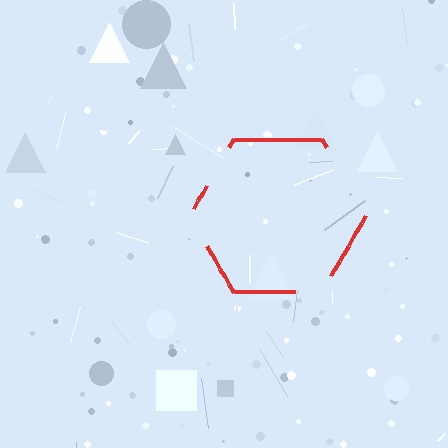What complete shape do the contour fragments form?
The contour fragments form a hexagon.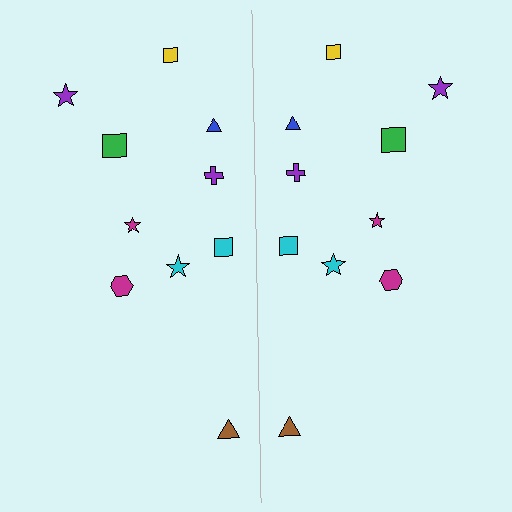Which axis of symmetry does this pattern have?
The pattern has a vertical axis of symmetry running through the center of the image.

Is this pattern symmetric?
Yes, this pattern has bilateral (reflection) symmetry.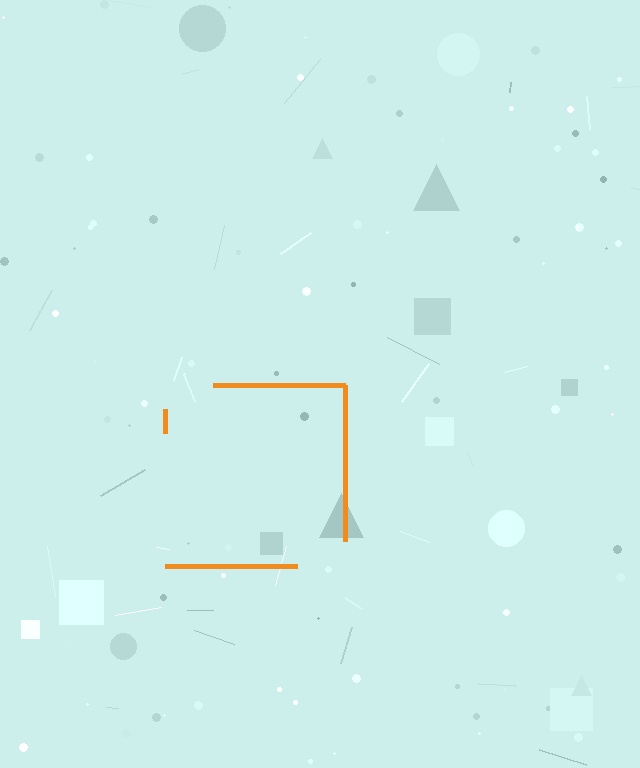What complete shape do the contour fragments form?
The contour fragments form a square.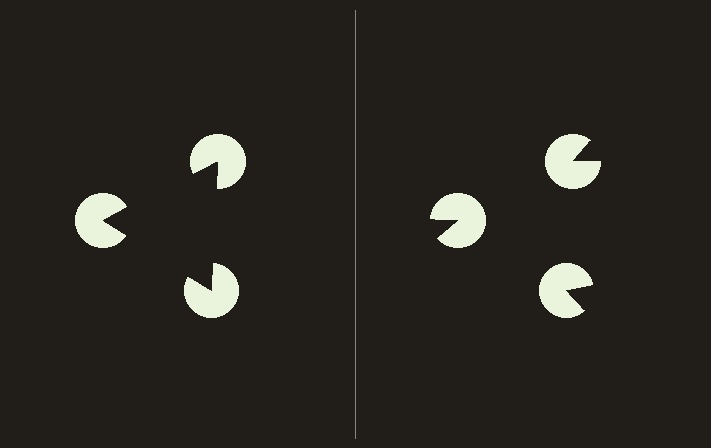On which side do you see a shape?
An illusory triangle appears on the left side. On the right side the wedge cuts are rotated, so no coherent shape forms.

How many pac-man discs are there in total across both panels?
6 — 3 on each side.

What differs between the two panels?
The pac-man discs are positioned identically on both sides; only the wedge orientations differ. On the left they align to a triangle; on the right they are misaligned.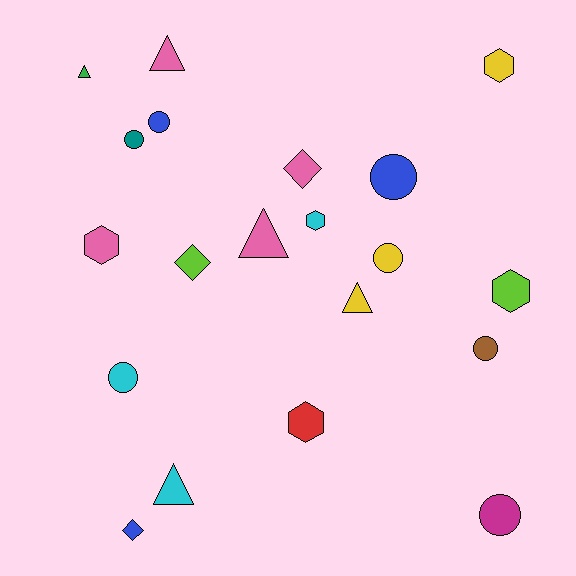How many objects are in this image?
There are 20 objects.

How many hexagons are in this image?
There are 5 hexagons.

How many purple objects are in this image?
There are no purple objects.